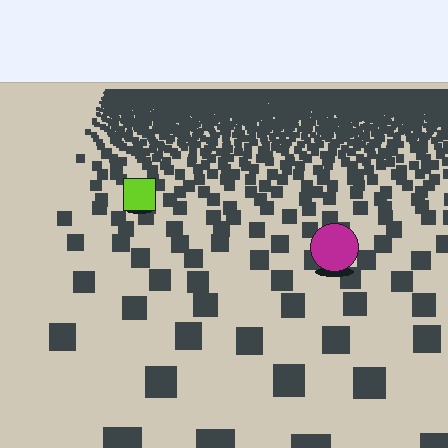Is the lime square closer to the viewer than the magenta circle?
No. The magenta circle is closer — you can tell from the texture gradient: the ground texture is coarser near it.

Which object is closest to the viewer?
The magenta circle is closest. The texture marks near it are larger and more spread out.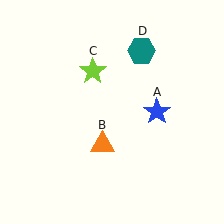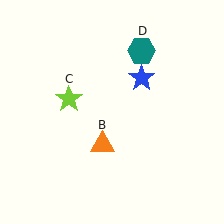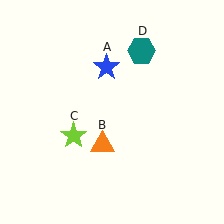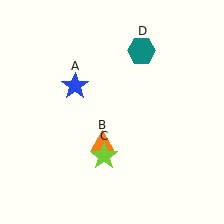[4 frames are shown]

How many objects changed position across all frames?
2 objects changed position: blue star (object A), lime star (object C).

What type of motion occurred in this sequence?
The blue star (object A), lime star (object C) rotated counterclockwise around the center of the scene.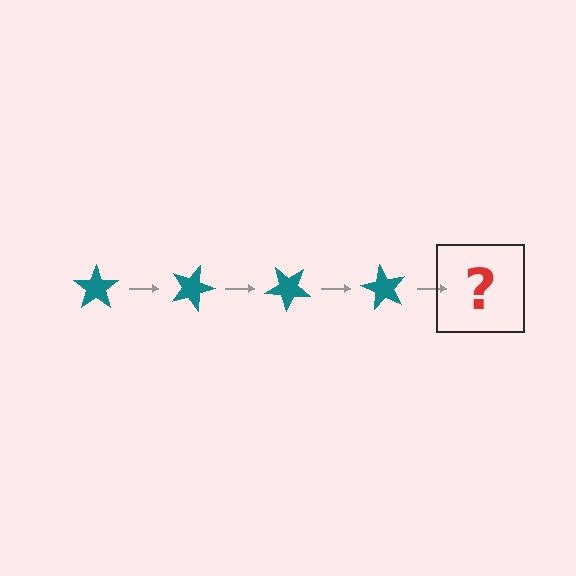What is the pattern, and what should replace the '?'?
The pattern is that the star rotates 20 degrees each step. The '?' should be a teal star rotated 80 degrees.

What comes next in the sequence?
The next element should be a teal star rotated 80 degrees.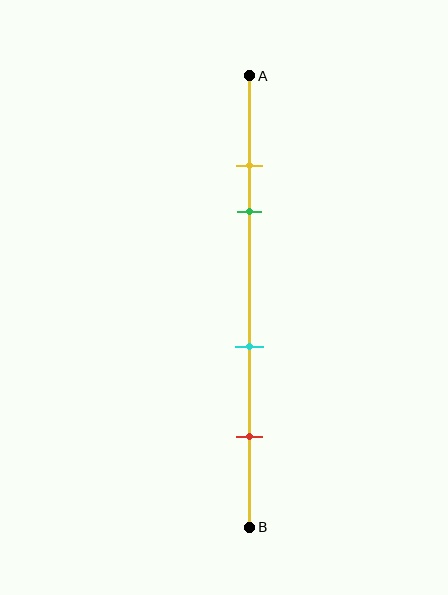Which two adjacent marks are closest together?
The yellow and green marks are the closest adjacent pair.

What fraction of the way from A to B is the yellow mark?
The yellow mark is approximately 20% (0.2) of the way from A to B.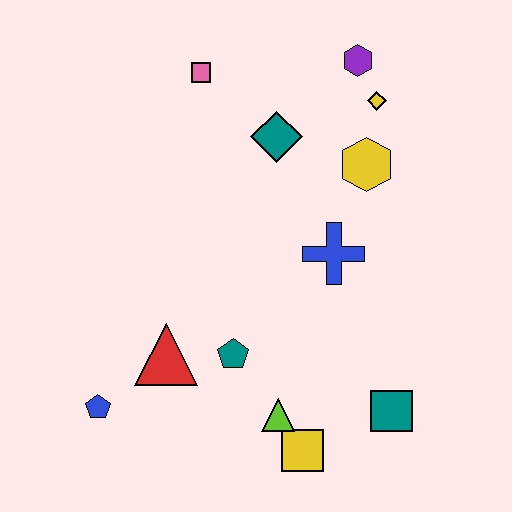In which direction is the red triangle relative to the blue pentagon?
The red triangle is to the right of the blue pentagon.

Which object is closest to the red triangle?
The teal pentagon is closest to the red triangle.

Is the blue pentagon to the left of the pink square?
Yes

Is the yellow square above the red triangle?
No